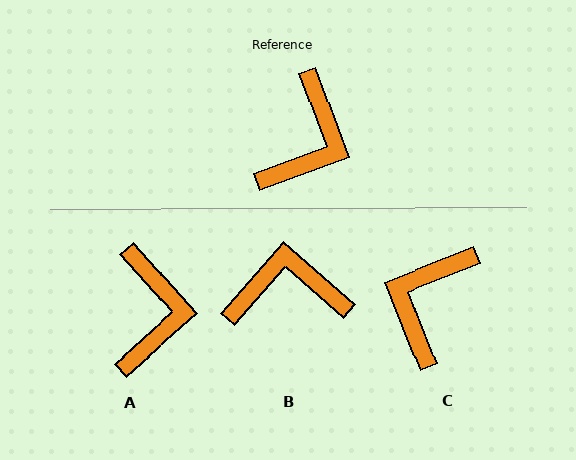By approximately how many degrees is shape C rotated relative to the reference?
Approximately 179 degrees clockwise.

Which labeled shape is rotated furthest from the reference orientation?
C, about 179 degrees away.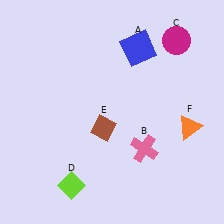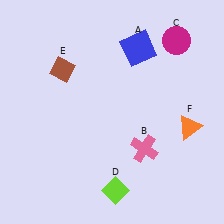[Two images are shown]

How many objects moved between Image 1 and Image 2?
2 objects moved between the two images.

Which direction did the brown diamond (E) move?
The brown diamond (E) moved up.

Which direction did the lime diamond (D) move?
The lime diamond (D) moved right.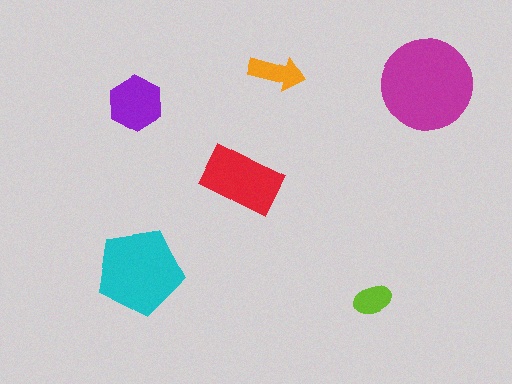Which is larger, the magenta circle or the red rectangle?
The magenta circle.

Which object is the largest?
The magenta circle.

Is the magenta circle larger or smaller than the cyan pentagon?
Larger.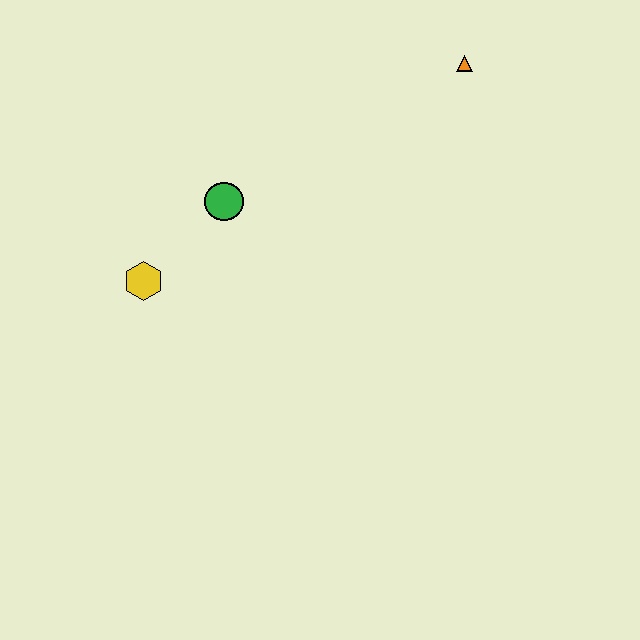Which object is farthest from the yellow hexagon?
The orange triangle is farthest from the yellow hexagon.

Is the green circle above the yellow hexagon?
Yes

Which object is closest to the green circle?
The yellow hexagon is closest to the green circle.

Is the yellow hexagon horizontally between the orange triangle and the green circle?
No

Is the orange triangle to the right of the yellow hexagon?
Yes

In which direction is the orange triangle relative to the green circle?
The orange triangle is to the right of the green circle.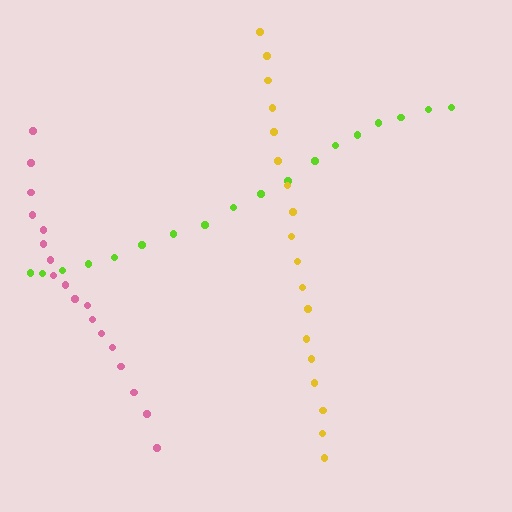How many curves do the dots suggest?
There are 3 distinct paths.